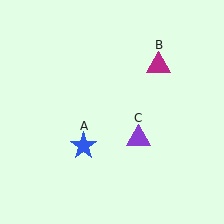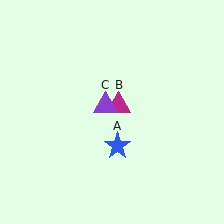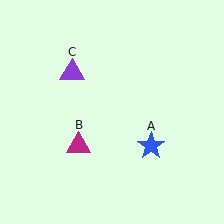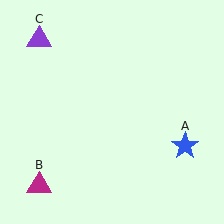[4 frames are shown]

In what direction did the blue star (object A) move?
The blue star (object A) moved right.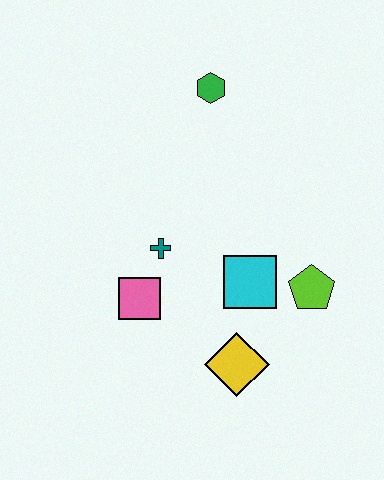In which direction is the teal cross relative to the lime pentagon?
The teal cross is to the left of the lime pentagon.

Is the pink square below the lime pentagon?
Yes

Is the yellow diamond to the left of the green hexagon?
No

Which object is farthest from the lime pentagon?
The green hexagon is farthest from the lime pentagon.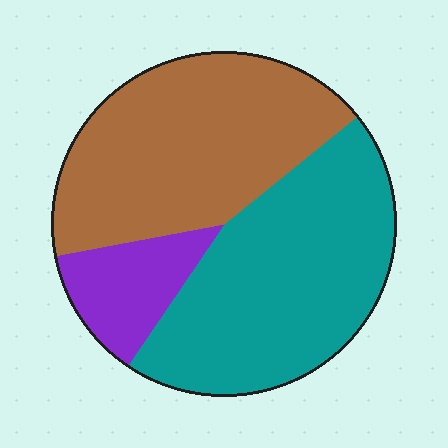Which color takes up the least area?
Purple, at roughly 15%.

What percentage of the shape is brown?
Brown covers around 40% of the shape.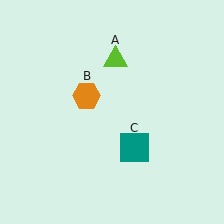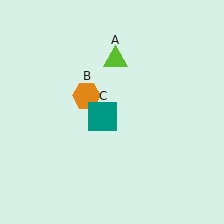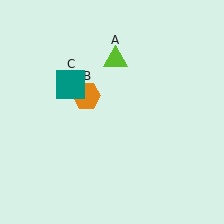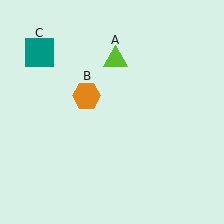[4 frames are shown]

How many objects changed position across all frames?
1 object changed position: teal square (object C).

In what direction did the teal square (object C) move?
The teal square (object C) moved up and to the left.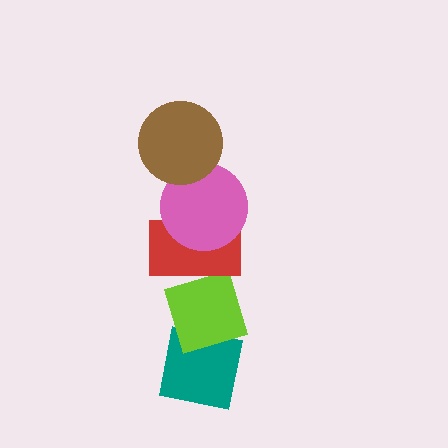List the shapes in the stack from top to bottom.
From top to bottom: the brown circle, the pink circle, the red rectangle, the lime diamond, the teal square.